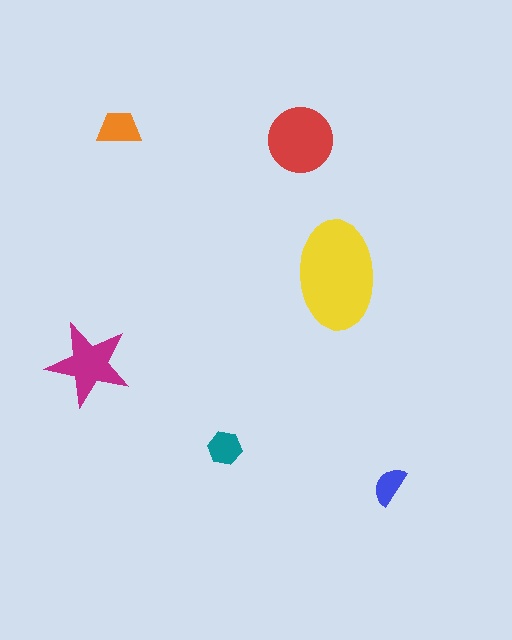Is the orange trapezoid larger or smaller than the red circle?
Smaller.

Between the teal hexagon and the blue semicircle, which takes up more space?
The teal hexagon.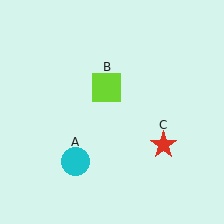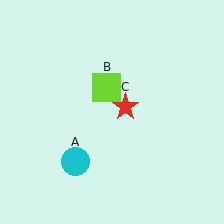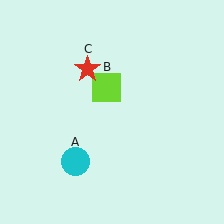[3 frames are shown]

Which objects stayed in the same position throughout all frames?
Cyan circle (object A) and lime square (object B) remained stationary.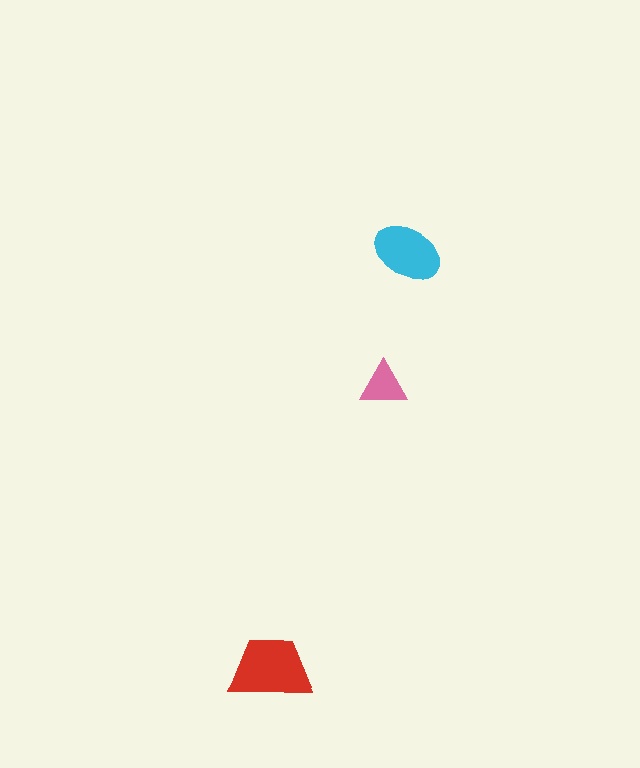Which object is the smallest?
The pink triangle.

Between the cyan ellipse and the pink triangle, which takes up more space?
The cyan ellipse.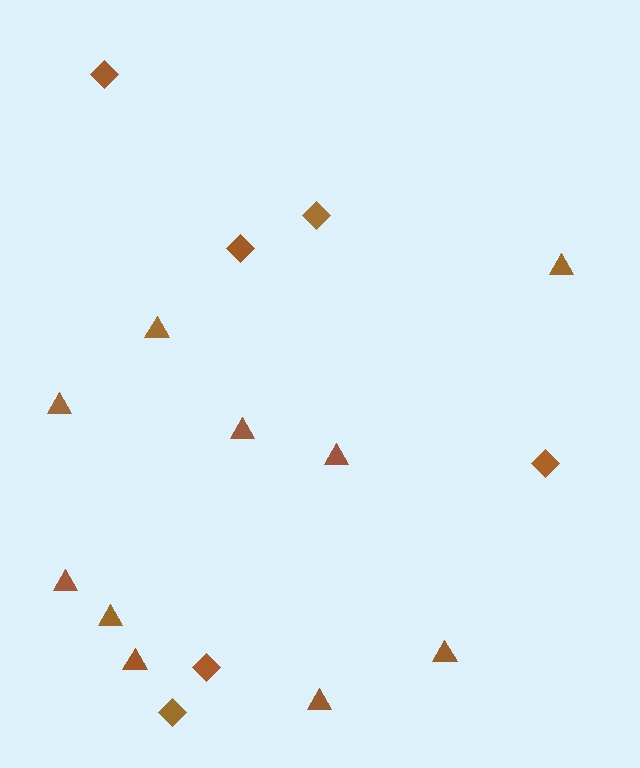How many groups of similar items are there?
There are 2 groups: one group of diamonds (6) and one group of triangles (10).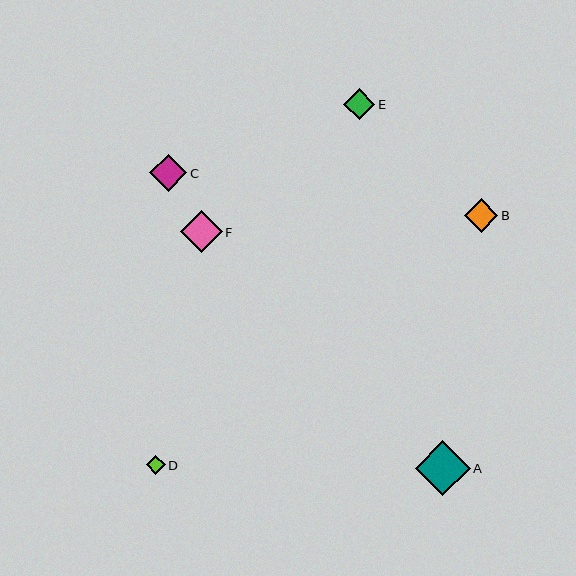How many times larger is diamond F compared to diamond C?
Diamond F is approximately 1.1 times the size of diamond C.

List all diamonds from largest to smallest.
From largest to smallest: A, F, C, B, E, D.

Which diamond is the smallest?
Diamond D is the smallest with a size of approximately 19 pixels.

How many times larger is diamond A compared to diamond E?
Diamond A is approximately 1.8 times the size of diamond E.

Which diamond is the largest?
Diamond A is the largest with a size of approximately 55 pixels.